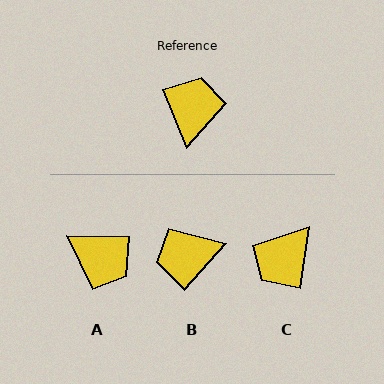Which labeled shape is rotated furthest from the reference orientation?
C, about 150 degrees away.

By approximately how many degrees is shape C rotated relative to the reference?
Approximately 150 degrees counter-clockwise.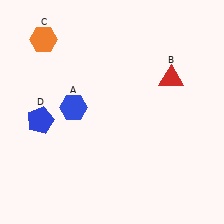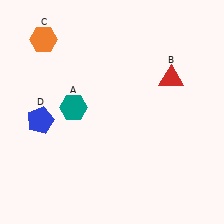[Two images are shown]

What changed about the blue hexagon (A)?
In Image 1, A is blue. In Image 2, it changed to teal.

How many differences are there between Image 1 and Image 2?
There is 1 difference between the two images.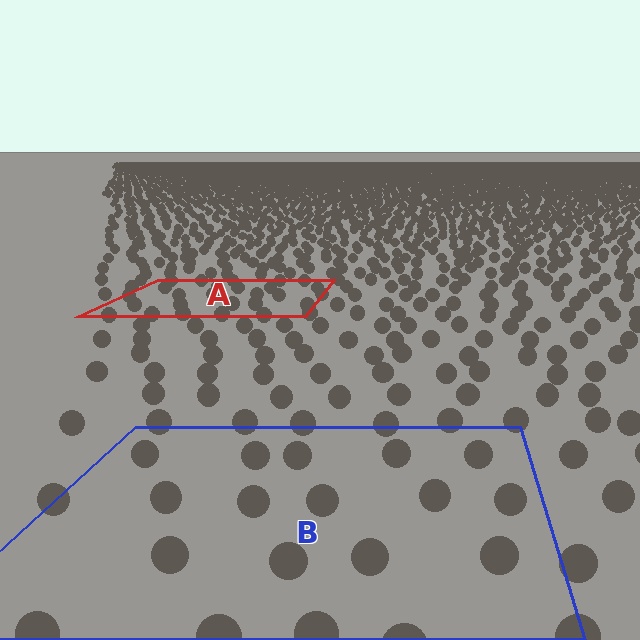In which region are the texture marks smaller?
The texture marks are smaller in region A, because it is farther away.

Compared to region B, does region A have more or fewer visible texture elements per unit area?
Region A has more texture elements per unit area — they are packed more densely because it is farther away.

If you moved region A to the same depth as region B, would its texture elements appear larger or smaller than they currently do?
They would appear larger. At a closer depth, the same texture elements are projected at a bigger on-screen size.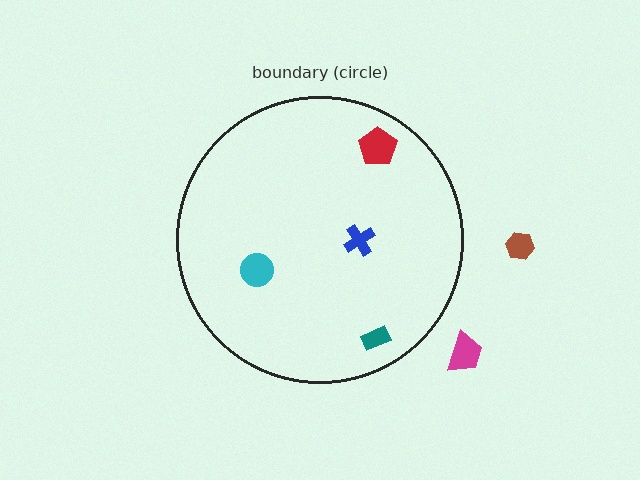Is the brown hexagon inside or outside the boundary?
Outside.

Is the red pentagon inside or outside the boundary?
Inside.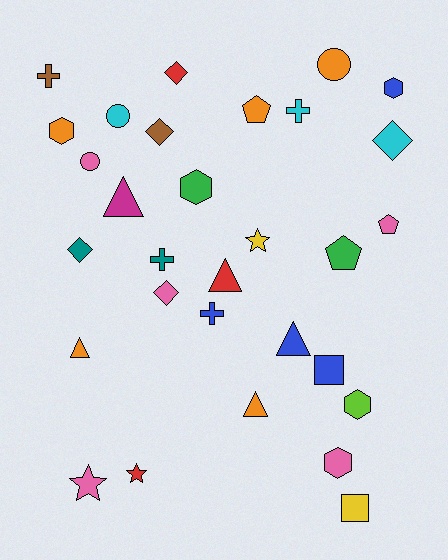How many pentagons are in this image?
There are 3 pentagons.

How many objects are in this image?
There are 30 objects.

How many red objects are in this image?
There are 3 red objects.